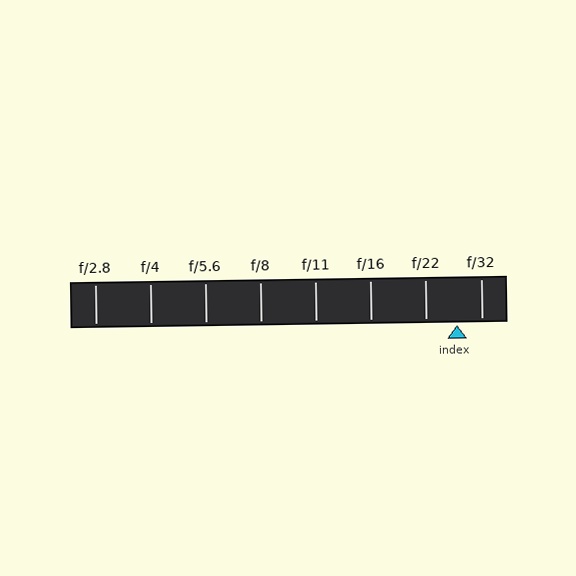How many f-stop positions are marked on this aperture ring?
There are 8 f-stop positions marked.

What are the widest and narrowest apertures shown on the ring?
The widest aperture shown is f/2.8 and the narrowest is f/32.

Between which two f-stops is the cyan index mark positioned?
The index mark is between f/22 and f/32.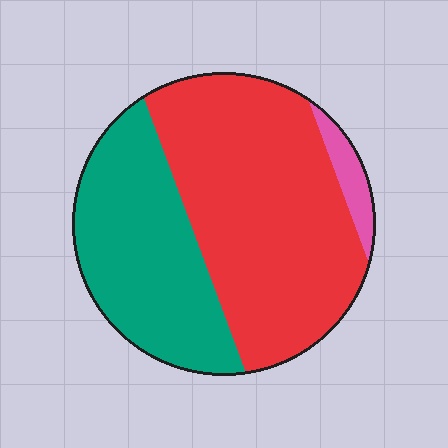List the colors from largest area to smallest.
From largest to smallest: red, teal, pink.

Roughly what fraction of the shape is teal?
Teal takes up about three eighths (3/8) of the shape.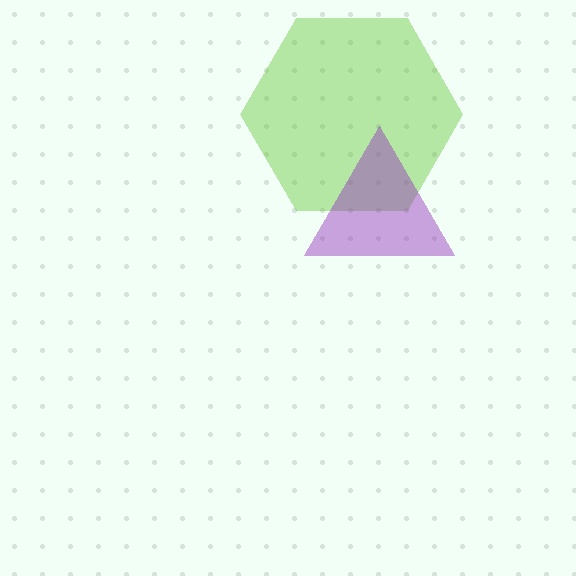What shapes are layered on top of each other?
The layered shapes are: a lime hexagon, a purple triangle.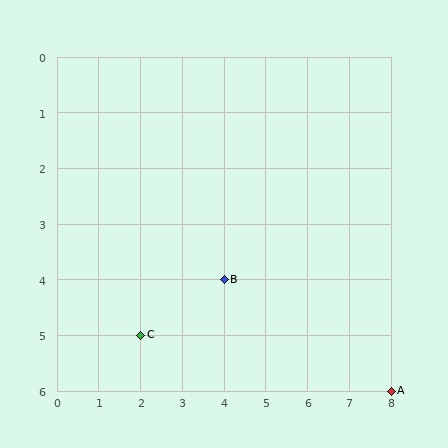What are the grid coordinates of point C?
Point C is at grid coordinates (2, 5).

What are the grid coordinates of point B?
Point B is at grid coordinates (4, 4).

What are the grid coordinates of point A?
Point A is at grid coordinates (8, 6).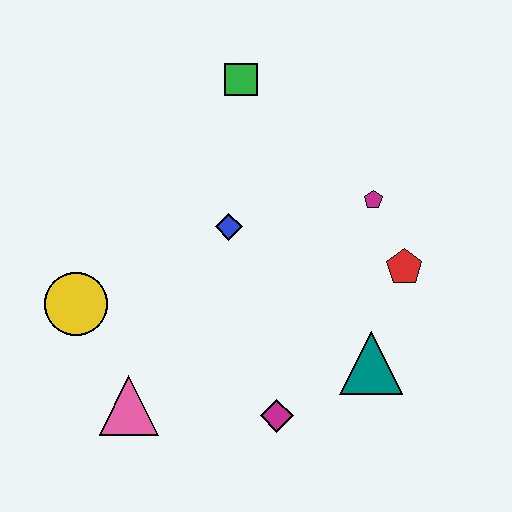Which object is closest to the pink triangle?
The yellow circle is closest to the pink triangle.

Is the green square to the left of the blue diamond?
No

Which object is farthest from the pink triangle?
The green square is farthest from the pink triangle.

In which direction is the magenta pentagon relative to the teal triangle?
The magenta pentagon is above the teal triangle.